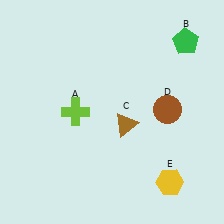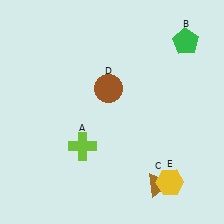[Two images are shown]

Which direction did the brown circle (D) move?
The brown circle (D) moved left.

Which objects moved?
The objects that moved are: the lime cross (A), the brown triangle (C), the brown circle (D).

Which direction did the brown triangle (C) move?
The brown triangle (C) moved down.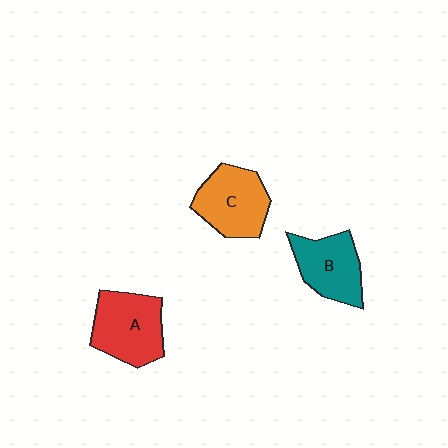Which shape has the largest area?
Shape A (red).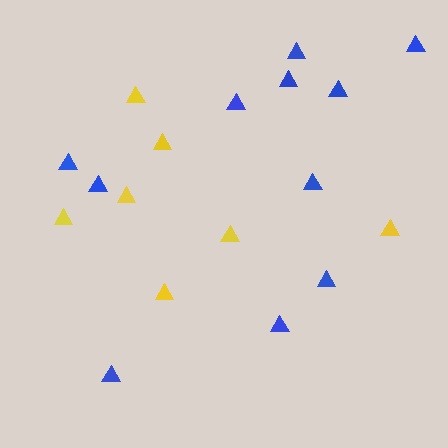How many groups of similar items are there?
There are 2 groups: one group of blue triangles (11) and one group of yellow triangles (7).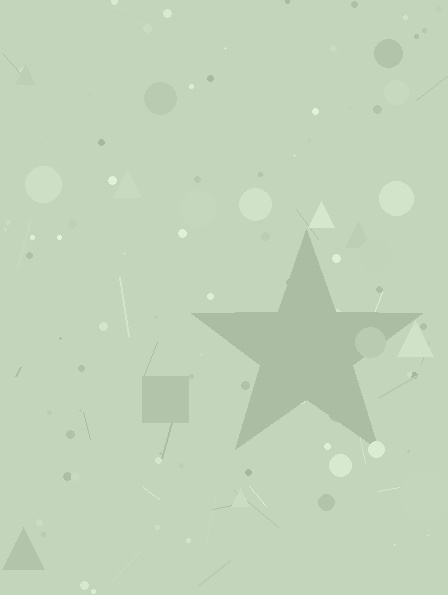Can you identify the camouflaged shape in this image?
The camouflaged shape is a star.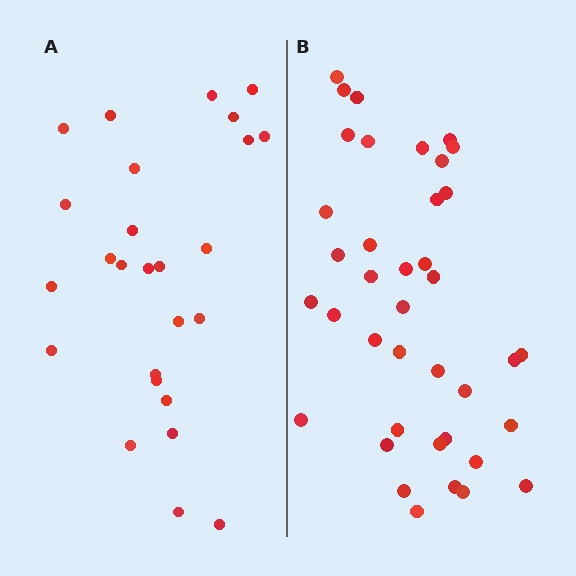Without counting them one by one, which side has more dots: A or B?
Region B (the right region) has more dots.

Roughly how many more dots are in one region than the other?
Region B has approximately 15 more dots than region A.